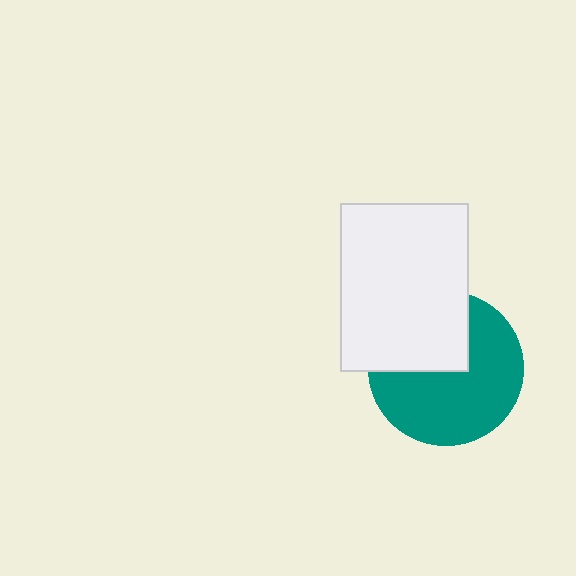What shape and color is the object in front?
The object in front is a white rectangle.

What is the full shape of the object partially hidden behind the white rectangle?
The partially hidden object is a teal circle.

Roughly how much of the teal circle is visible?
About half of it is visible (roughly 64%).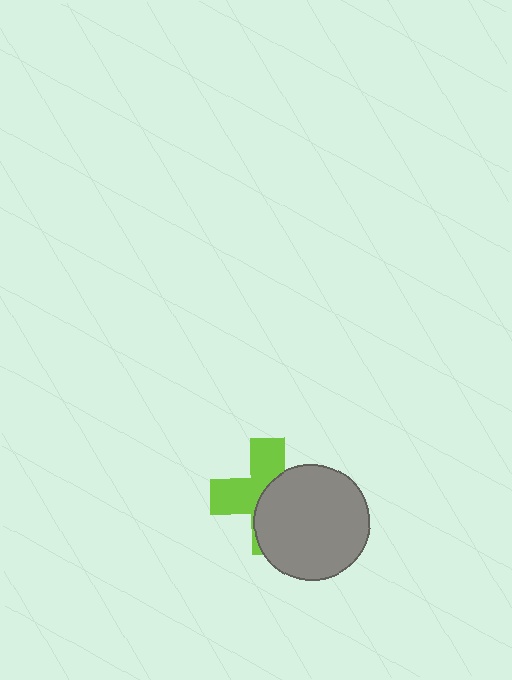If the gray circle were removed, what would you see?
You would see the complete lime cross.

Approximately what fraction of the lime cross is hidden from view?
Roughly 52% of the lime cross is hidden behind the gray circle.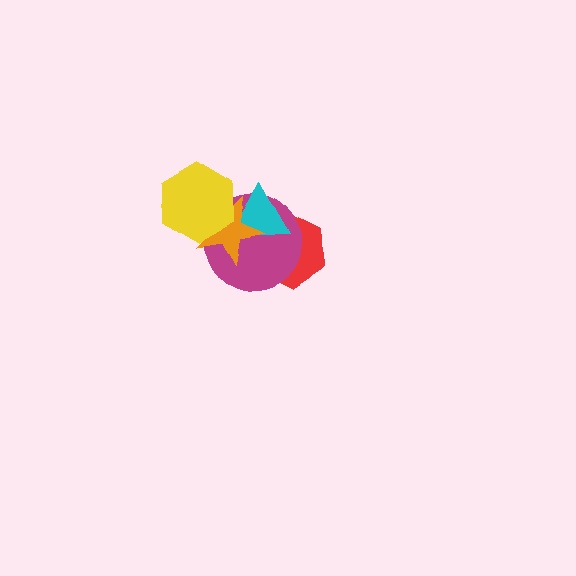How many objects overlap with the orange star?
4 objects overlap with the orange star.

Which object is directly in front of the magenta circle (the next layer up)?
The cyan triangle is directly in front of the magenta circle.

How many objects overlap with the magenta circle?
4 objects overlap with the magenta circle.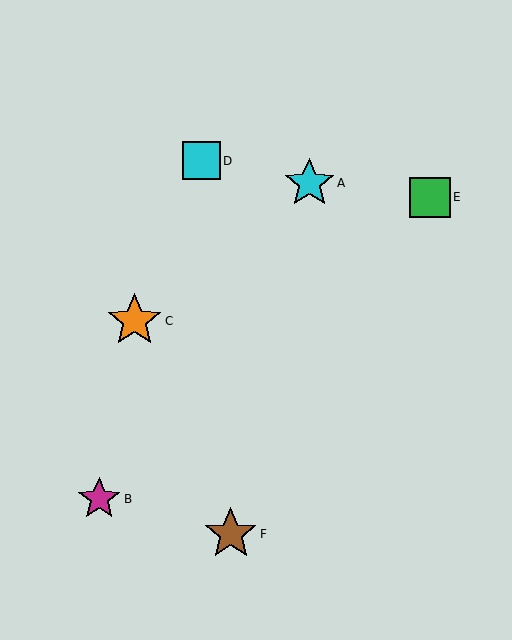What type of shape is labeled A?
Shape A is a cyan star.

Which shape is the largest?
The orange star (labeled C) is the largest.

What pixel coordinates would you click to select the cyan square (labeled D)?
Click at (201, 161) to select the cyan square D.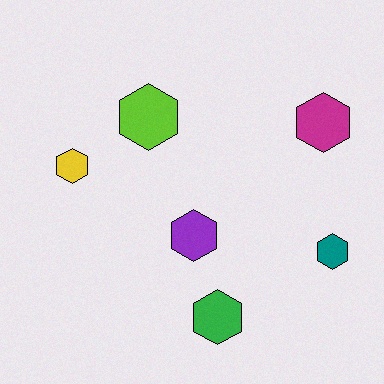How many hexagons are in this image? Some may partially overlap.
There are 6 hexagons.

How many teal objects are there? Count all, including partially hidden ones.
There is 1 teal object.